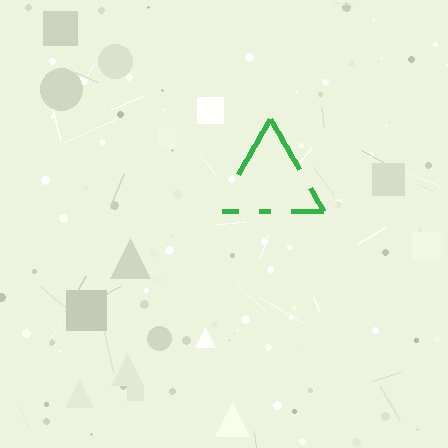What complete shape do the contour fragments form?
The contour fragments form a triangle.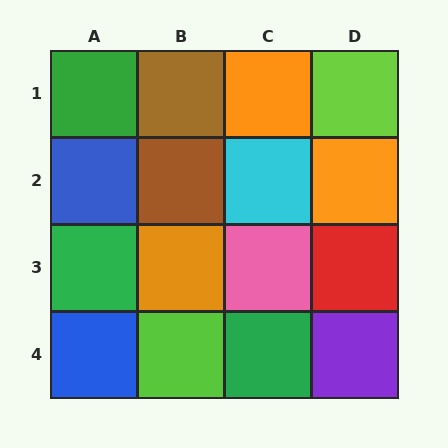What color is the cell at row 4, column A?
Blue.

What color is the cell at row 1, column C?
Orange.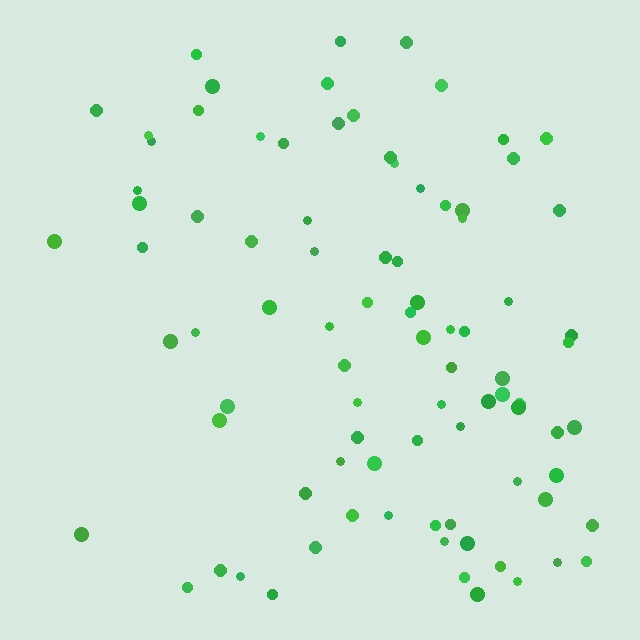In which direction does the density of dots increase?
From left to right, with the right side densest.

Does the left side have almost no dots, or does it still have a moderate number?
Still a moderate number, just noticeably fewer than the right.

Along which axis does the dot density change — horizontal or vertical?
Horizontal.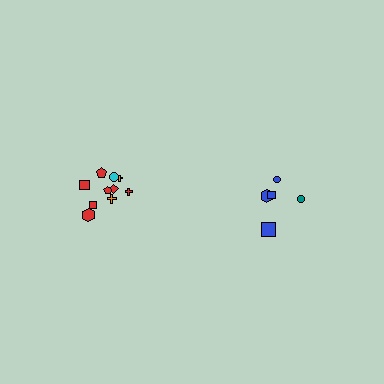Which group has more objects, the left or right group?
The left group.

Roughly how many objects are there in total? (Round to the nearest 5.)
Roughly 15 objects in total.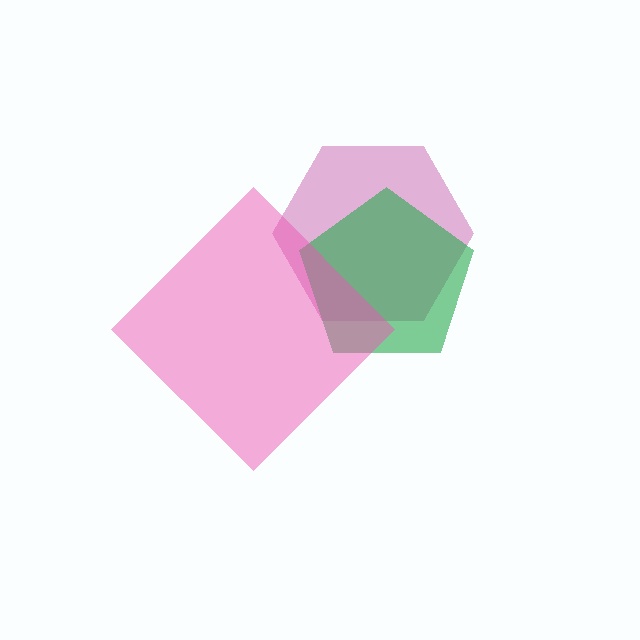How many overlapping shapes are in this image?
There are 3 overlapping shapes in the image.